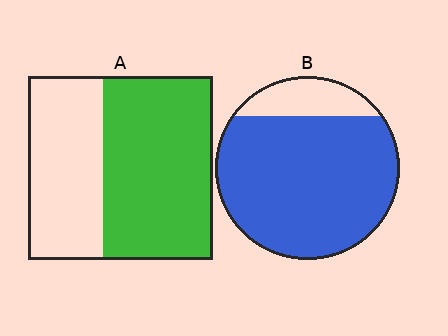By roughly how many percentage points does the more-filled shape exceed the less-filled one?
By roughly 25 percentage points (B over A).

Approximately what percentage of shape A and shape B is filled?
A is approximately 60% and B is approximately 85%.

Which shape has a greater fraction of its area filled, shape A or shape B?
Shape B.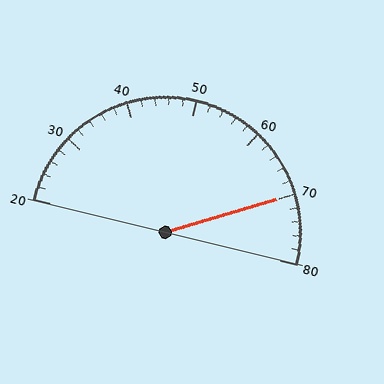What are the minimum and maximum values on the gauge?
The gauge ranges from 20 to 80.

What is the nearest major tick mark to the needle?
The nearest major tick mark is 70.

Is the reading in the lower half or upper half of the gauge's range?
The reading is in the upper half of the range (20 to 80).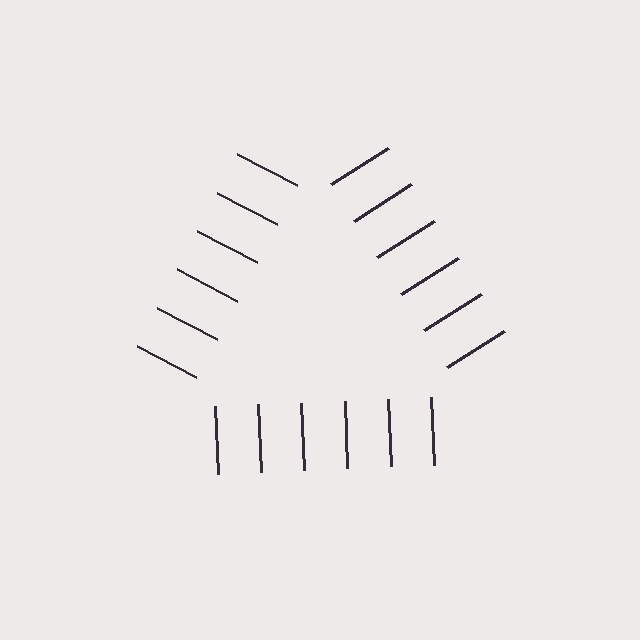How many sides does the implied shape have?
3 sides — the line-ends trace a triangle.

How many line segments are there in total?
18 — 6 along each of the 3 edges.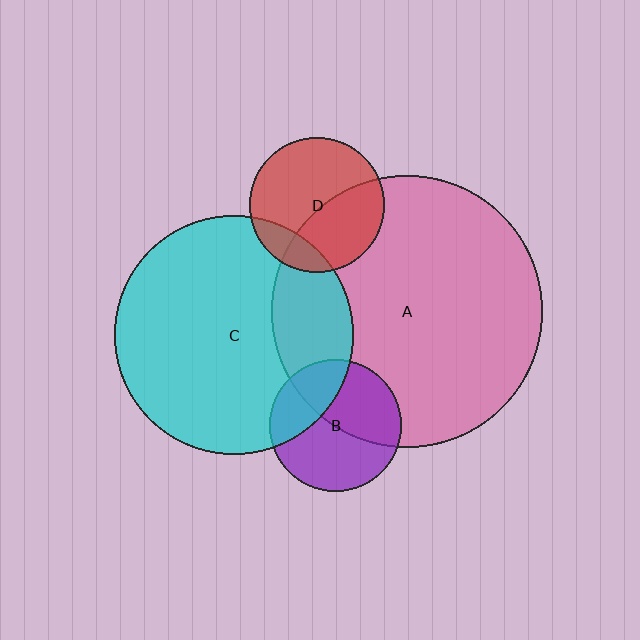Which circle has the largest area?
Circle A (pink).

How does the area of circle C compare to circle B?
Approximately 3.3 times.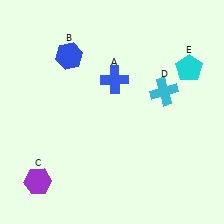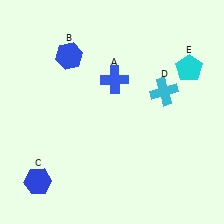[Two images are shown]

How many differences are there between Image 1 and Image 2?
There is 1 difference between the two images.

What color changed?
The hexagon (C) changed from purple in Image 1 to blue in Image 2.